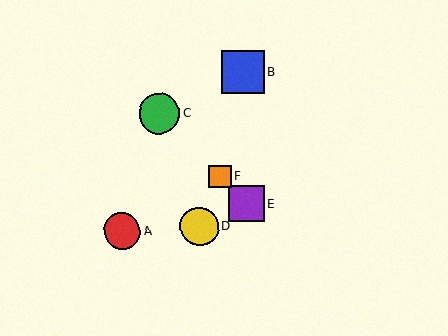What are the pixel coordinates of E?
Object E is at (246, 203).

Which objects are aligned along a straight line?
Objects C, E, F are aligned along a straight line.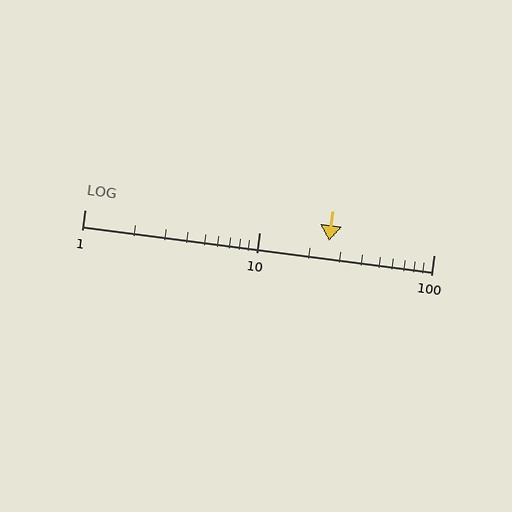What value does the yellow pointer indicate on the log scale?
The pointer indicates approximately 25.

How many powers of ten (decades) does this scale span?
The scale spans 2 decades, from 1 to 100.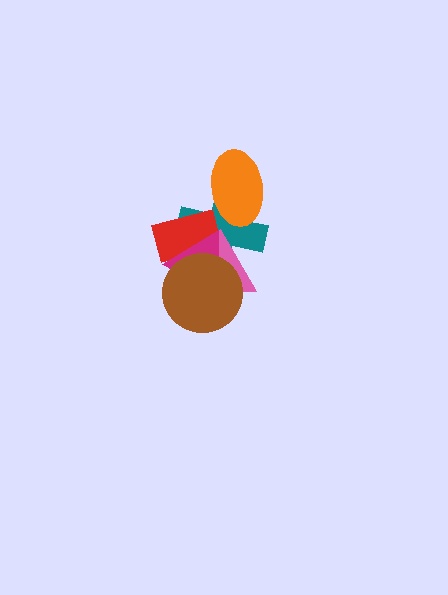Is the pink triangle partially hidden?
Yes, it is partially covered by another shape.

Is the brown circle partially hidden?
No, no other shape covers it.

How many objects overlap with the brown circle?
4 objects overlap with the brown circle.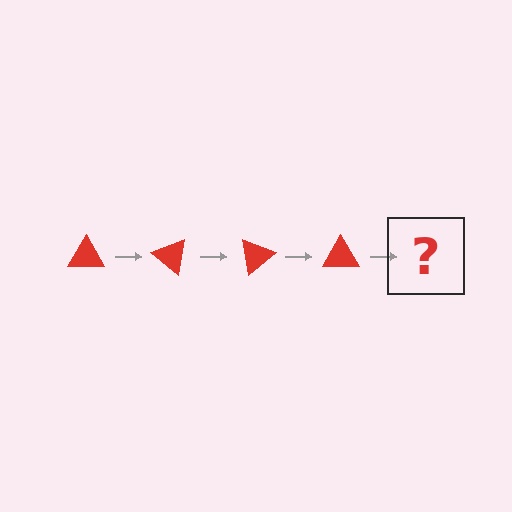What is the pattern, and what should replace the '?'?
The pattern is that the triangle rotates 40 degrees each step. The '?' should be a red triangle rotated 160 degrees.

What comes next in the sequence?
The next element should be a red triangle rotated 160 degrees.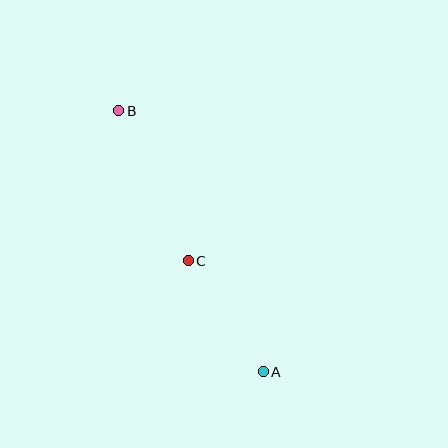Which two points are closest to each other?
Points A and C are closest to each other.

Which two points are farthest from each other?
Points A and B are farthest from each other.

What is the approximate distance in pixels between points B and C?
The distance between B and C is approximately 165 pixels.